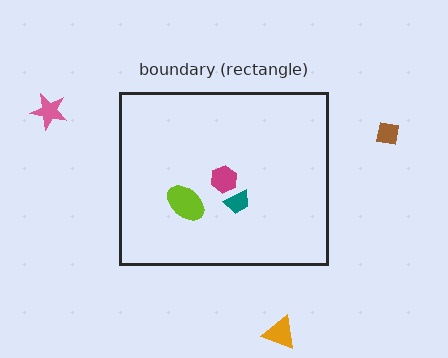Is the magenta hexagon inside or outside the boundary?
Inside.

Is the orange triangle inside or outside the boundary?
Outside.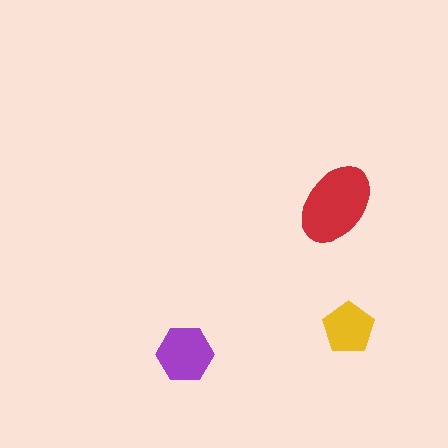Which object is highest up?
The red ellipse is topmost.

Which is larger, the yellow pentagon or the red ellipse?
The red ellipse.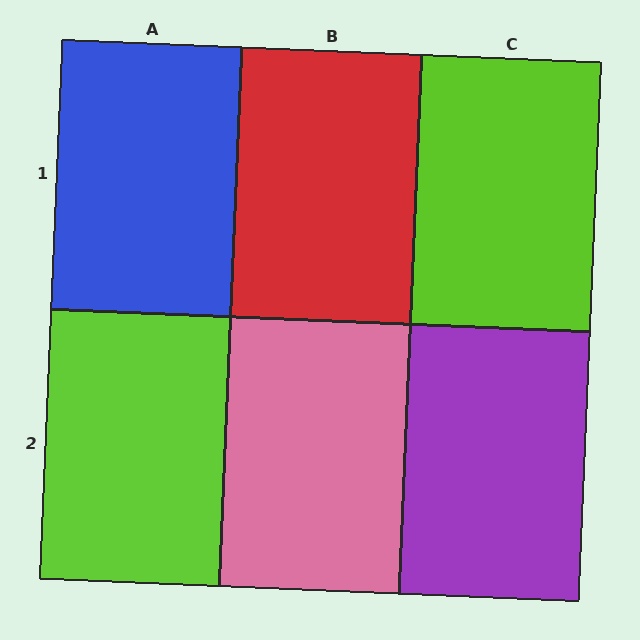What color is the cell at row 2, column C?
Purple.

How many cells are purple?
1 cell is purple.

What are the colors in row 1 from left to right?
Blue, red, lime.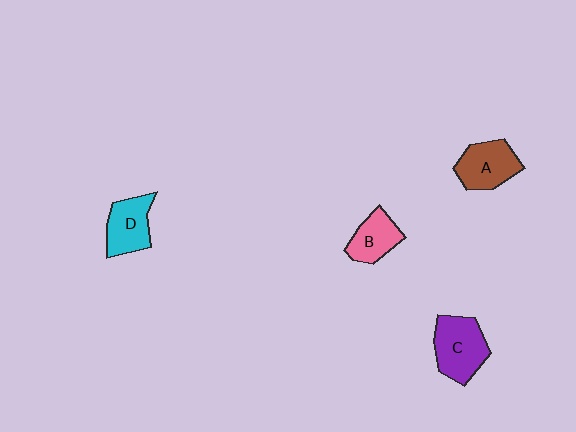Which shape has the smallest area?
Shape B (pink).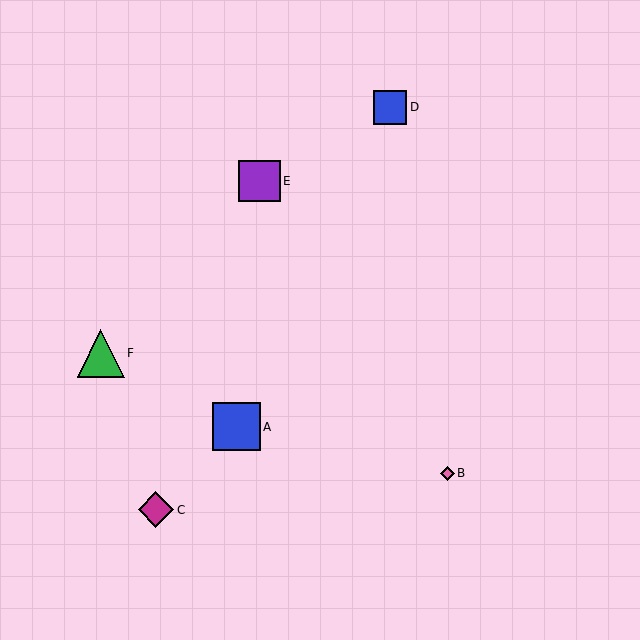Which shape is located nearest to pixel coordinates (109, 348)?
The green triangle (labeled F) at (101, 353) is nearest to that location.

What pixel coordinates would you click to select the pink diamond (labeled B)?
Click at (447, 473) to select the pink diamond B.